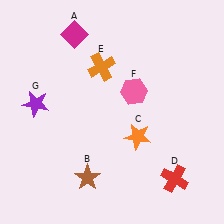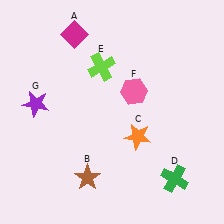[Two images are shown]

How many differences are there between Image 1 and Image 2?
There are 2 differences between the two images.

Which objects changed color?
D changed from red to green. E changed from orange to lime.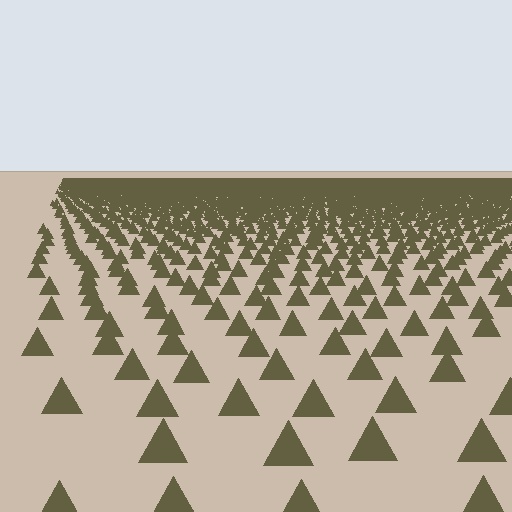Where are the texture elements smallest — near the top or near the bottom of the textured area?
Near the top.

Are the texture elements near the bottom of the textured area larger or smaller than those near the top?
Larger. Near the bottom, elements are closer to the viewer and appear at a bigger on-screen size.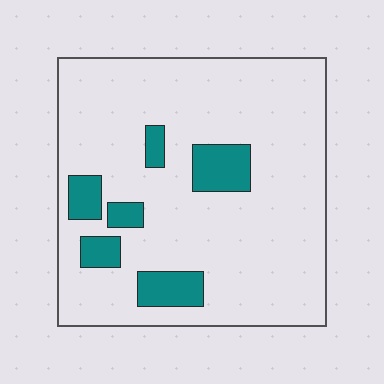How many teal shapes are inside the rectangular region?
6.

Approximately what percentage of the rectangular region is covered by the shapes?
Approximately 15%.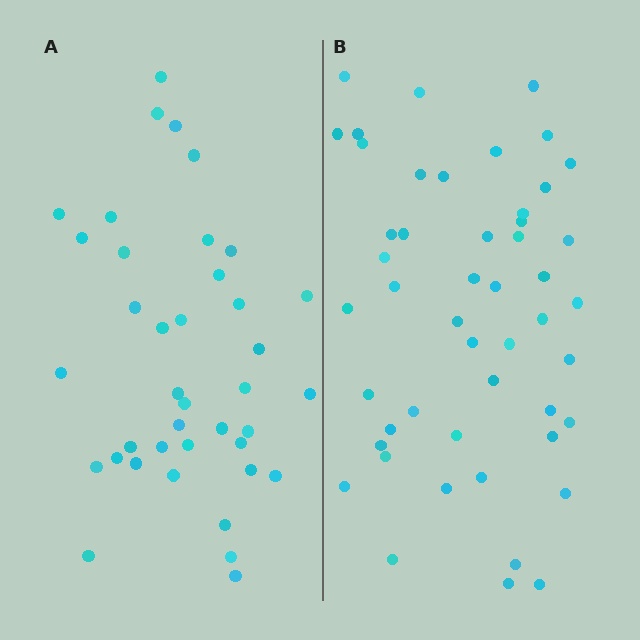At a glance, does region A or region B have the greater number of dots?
Region B (the right region) has more dots.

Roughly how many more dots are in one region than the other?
Region B has roughly 10 or so more dots than region A.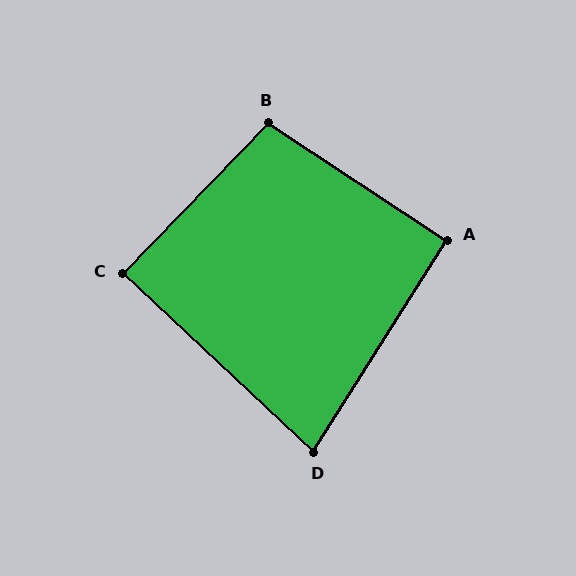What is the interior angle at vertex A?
Approximately 91 degrees (approximately right).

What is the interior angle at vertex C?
Approximately 89 degrees (approximately right).